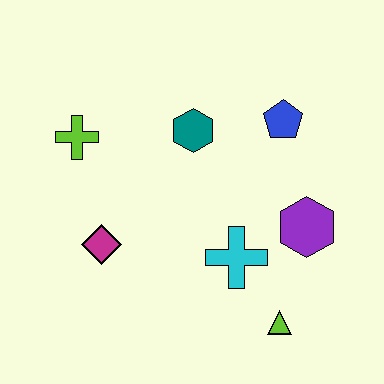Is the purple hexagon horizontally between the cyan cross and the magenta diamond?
No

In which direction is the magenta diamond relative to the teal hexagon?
The magenta diamond is below the teal hexagon.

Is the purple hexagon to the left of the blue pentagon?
No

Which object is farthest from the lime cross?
The lime triangle is farthest from the lime cross.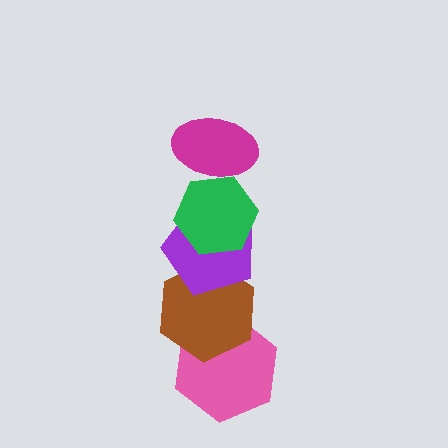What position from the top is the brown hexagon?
The brown hexagon is 4th from the top.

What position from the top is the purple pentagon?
The purple pentagon is 3rd from the top.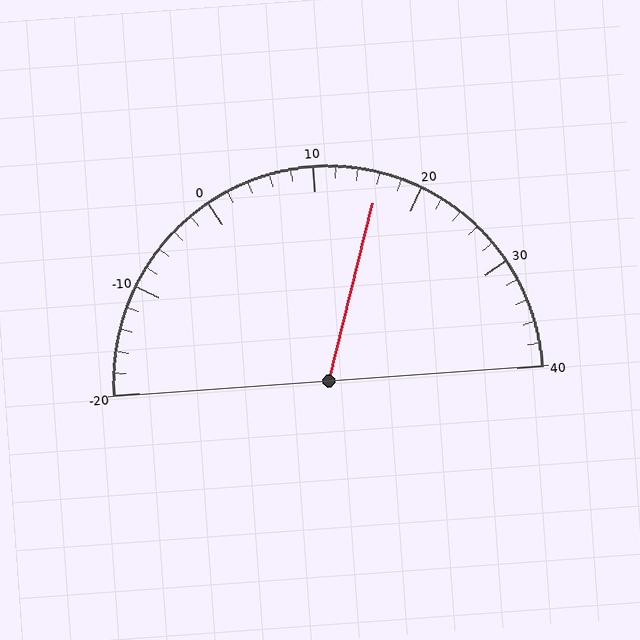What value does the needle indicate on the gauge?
The needle indicates approximately 16.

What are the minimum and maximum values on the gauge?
The gauge ranges from -20 to 40.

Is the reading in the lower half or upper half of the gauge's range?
The reading is in the upper half of the range (-20 to 40).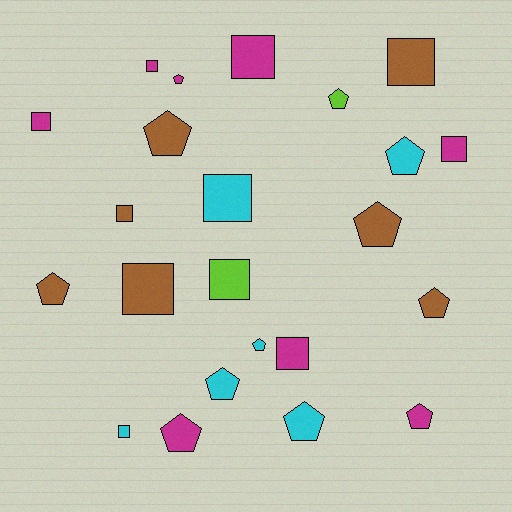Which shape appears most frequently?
Pentagon, with 12 objects.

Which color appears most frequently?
Magenta, with 8 objects.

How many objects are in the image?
There are 23 objects.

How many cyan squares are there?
There are 2 cyan squares.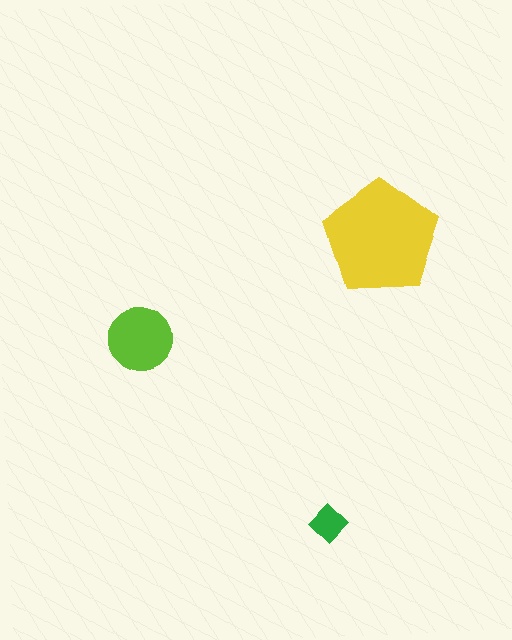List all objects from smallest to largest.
The green diamond, the lime circle, the yellow pentagon.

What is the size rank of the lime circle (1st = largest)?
2nd.